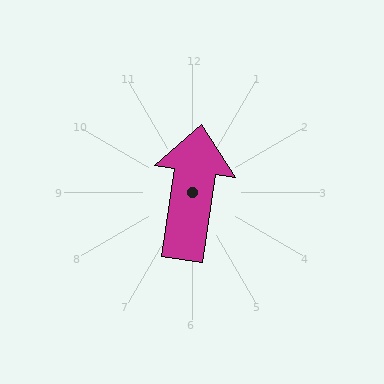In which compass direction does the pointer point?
North.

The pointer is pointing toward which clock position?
Roughly 12 o'clock.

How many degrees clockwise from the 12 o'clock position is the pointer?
Approximately 8 degrees.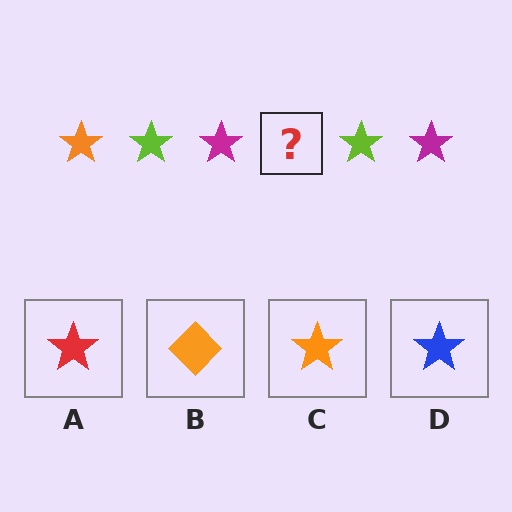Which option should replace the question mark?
Option C.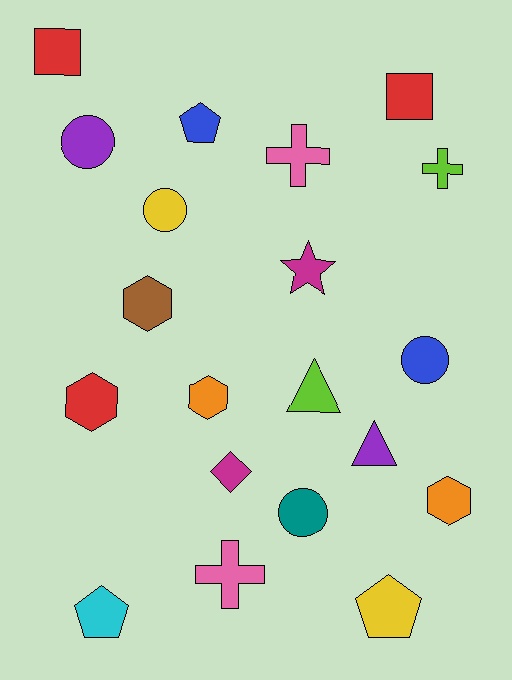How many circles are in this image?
There are 4 circles.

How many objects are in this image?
There are 20 objects.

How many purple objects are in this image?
There are 2 purple objects.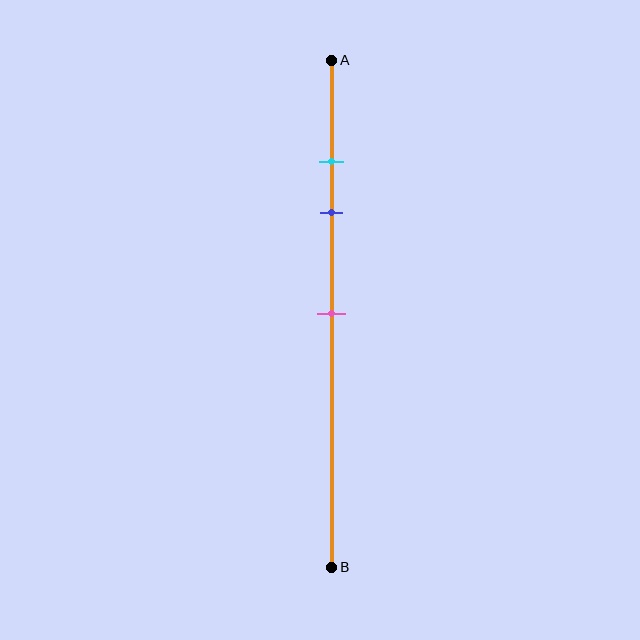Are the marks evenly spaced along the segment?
No, the marks are not evenly spaced.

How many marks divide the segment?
There are 3 marks dividing the segment.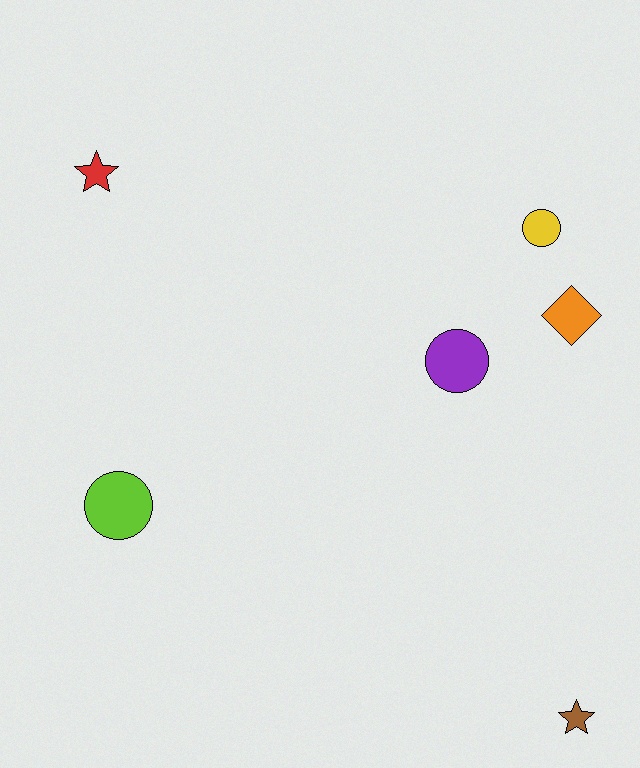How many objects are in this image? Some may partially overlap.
There are 6 objects.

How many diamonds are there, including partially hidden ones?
There is 1 diamond.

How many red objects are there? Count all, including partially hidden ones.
There is 1 red object.